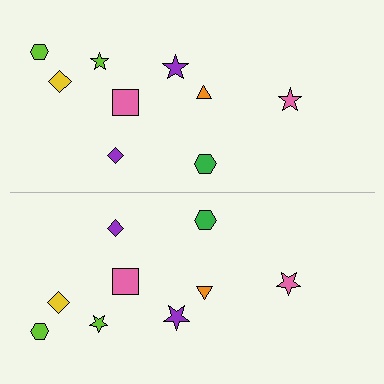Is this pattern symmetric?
Yes, this pattern has bilateral (reflection) symmetry.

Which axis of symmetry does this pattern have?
The pattern has a horizontal axis of symmetry running through the center of the image.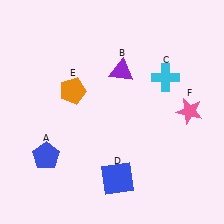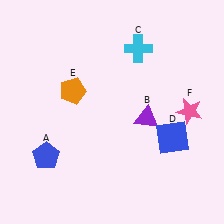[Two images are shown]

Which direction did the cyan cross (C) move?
The cyan cross (C) moved up.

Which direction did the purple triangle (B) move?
The purple triangle (B) moved down.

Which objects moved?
The objects that moved are: the purple triangle (B), the cyan cross (C), the blue square (D).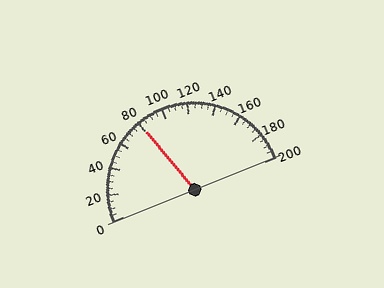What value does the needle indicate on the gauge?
The needle indicates approximately 80.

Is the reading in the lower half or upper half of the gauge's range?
The reading is in the lower half of the range (0 to 200).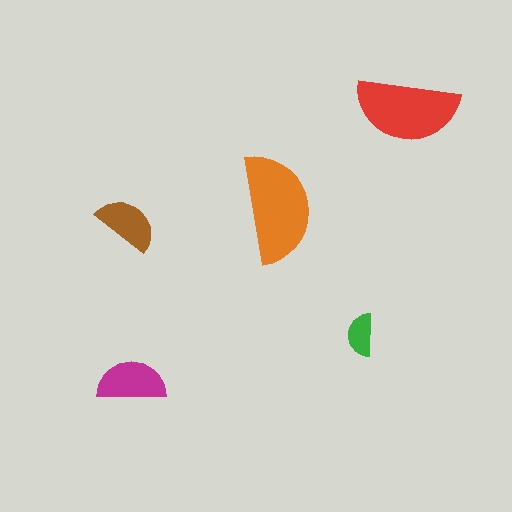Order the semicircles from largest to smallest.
the orange one, the red one, the magenta one, the brown one, the green one.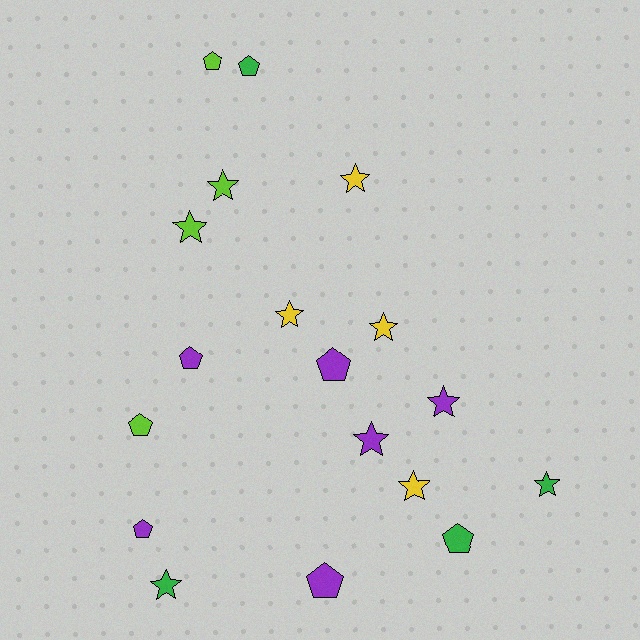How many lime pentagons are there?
There are 2 lime pentagons.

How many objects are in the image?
There are 18 objects.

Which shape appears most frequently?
Star, with 10 objects.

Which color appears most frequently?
Purple, with 6 objects.